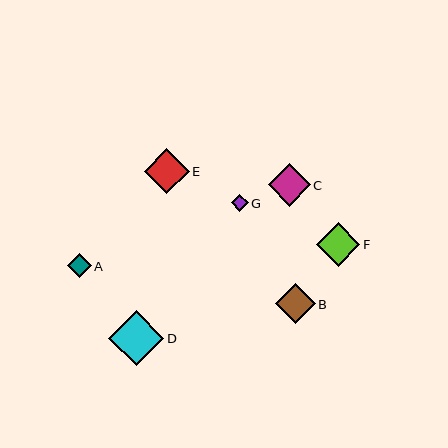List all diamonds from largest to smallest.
From largest to smallest: D, E, F, C, B, A, G.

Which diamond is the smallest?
Diamond G is the smallest with a size of approximately 17 pixels.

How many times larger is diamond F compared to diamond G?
Diamond F is approximately 2.5 times the size of diamond G.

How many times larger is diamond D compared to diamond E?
Diamond D is approximately 1.2 times the size of diamond E.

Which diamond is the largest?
Diamond D is the largest with a size of approximately 55 pixels.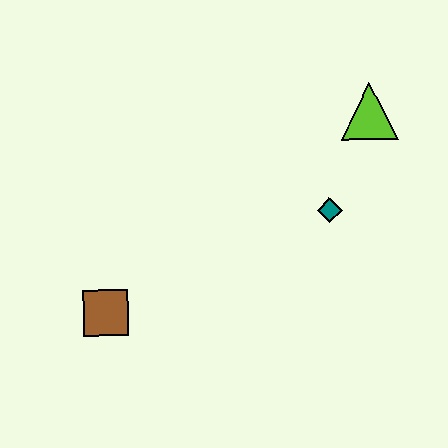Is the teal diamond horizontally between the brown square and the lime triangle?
Yes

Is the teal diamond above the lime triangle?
No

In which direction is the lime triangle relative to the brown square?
The lime triangle is to the right of the brown square.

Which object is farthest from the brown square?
The lime triangle is farthest from the brown square.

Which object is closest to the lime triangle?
The teal diamond is closest to the lime triangle.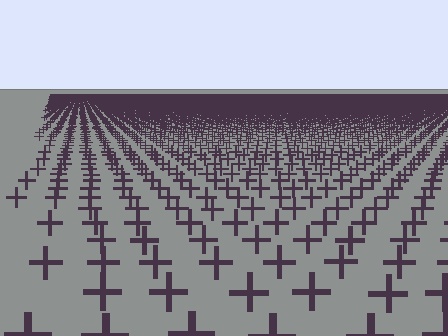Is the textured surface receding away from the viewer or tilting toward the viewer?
The surface is receding away from the viewer. Texture elements get smaller and denser toward the top.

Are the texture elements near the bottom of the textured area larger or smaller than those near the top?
Larger. Near the bottom, elements are closer to the viewer and appear at a bigger on-screen size.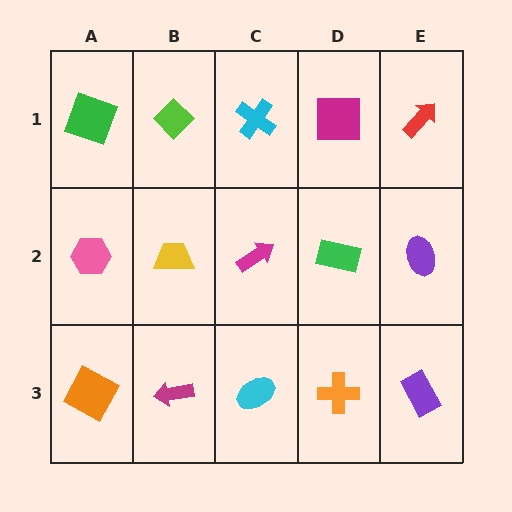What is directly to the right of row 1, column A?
A lime diamond.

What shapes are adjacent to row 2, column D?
A magenta square (row 1, column D), an orange cross (row 3, column D), a magenta arrow (row 2, column C), a purple ellipse (row 2, column E).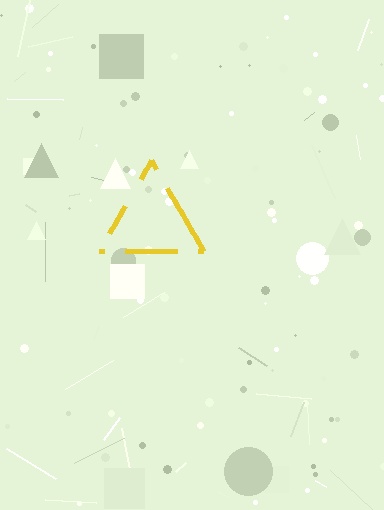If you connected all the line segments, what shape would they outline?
They would outline a triangle.